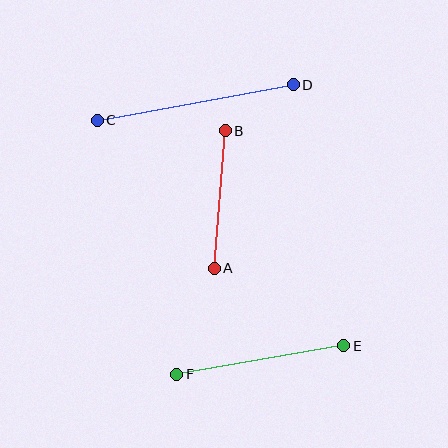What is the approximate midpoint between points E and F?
The midpoint is at approximately (260, 360) pixels.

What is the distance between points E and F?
The distance is approximately 170 pixels.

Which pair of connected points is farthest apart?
Points C and D are farthest apart.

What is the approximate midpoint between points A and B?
The midpoint is at approximately (220, 199) pixels.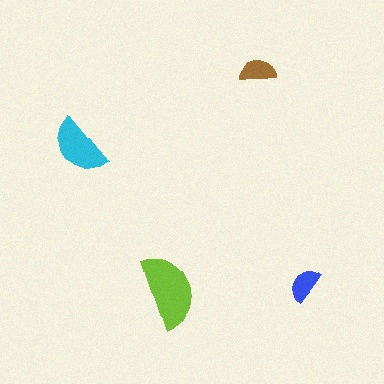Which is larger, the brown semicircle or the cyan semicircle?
The cyan one.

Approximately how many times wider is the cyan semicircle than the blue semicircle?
About 1.5 times wider.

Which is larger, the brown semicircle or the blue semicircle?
The brown one.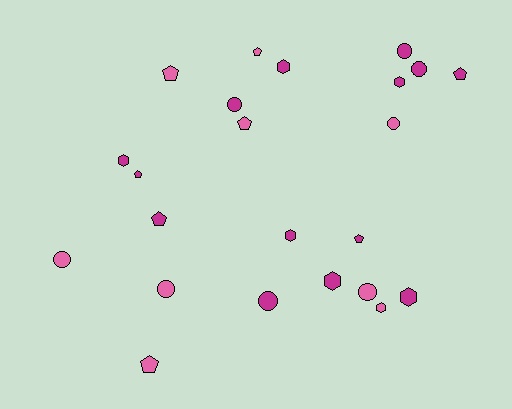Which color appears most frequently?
Magenta, with 14 objects.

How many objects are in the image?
There are 23 objects.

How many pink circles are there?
There are 4 pink circles.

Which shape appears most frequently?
Pentagon, with 8 objects.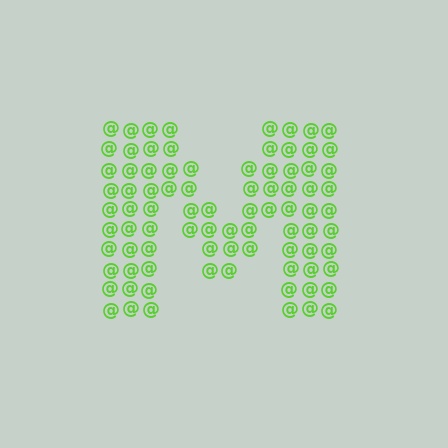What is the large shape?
The large shape is the letter M.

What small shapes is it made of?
It is made of small at signs.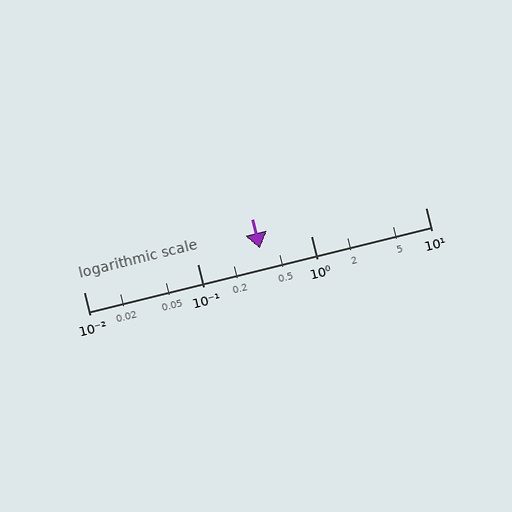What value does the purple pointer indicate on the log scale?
The pointer indicates approximately 0.35.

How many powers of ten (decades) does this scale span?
The scale spans 3 decades, from 0.01 to 10.